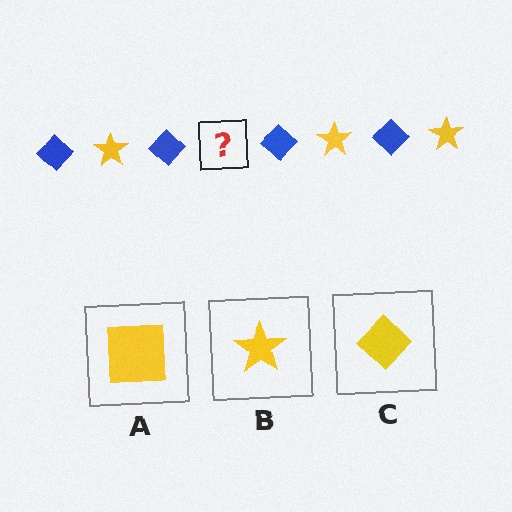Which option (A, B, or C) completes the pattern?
B.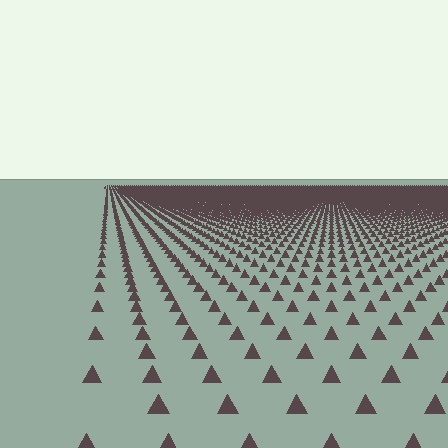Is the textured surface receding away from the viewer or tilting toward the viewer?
The surface is receding away from the viewer. Texture elements get smaller and denser toward the top.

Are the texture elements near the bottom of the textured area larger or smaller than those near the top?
Larger. Near the bottom, elements are closer to the viewer and appear at a bigger on-screen size.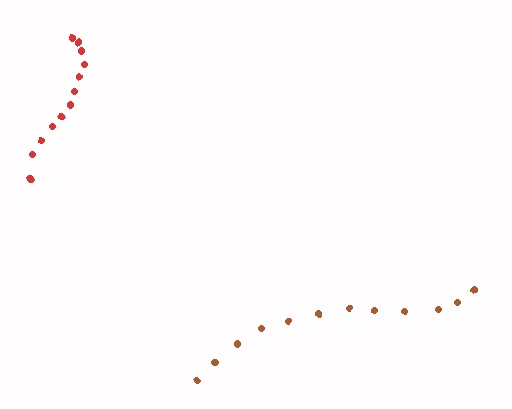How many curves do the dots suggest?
There are 2 distinct paths.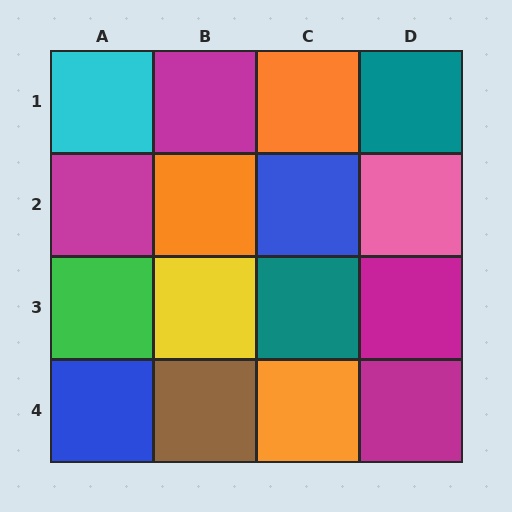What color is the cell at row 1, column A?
Cyan.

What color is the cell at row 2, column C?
Blue.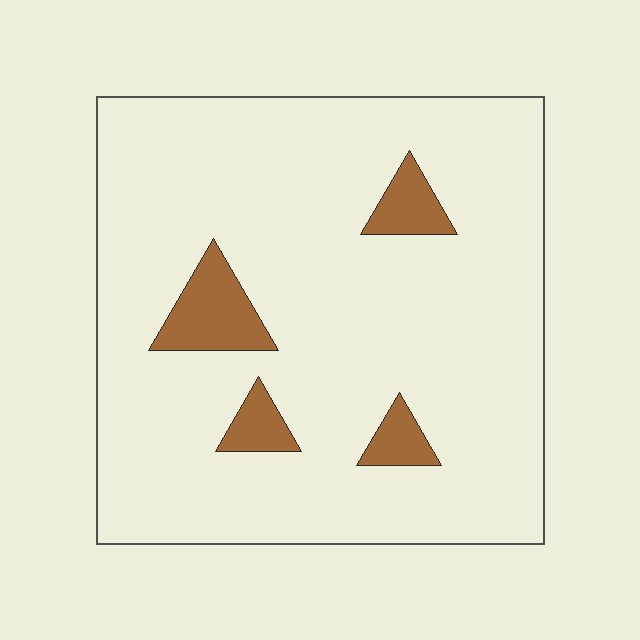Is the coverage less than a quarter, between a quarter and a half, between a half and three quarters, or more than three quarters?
Less than a quarter.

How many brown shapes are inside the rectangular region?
4.